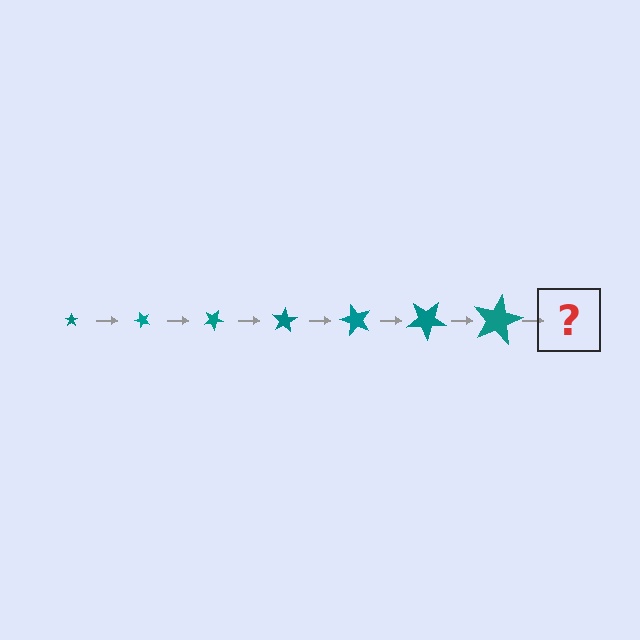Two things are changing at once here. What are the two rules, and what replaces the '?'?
The two rules are that the star grows larger each step and it rotates 50 degrees each step. The '?' should be a star, larger than the previous one and rotated 350 degrees from the start.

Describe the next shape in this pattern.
It should be a star, larger than the previous one and rotated 350 degrees from the start.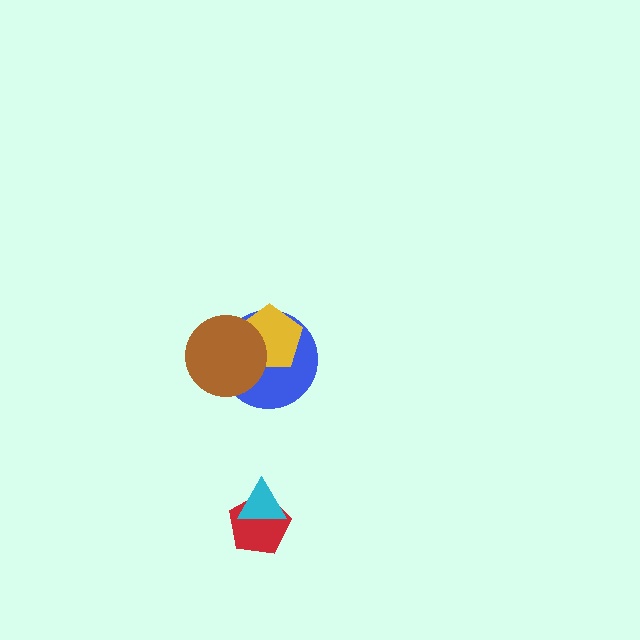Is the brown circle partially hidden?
No, no other shape covers it.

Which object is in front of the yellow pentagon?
The brown circle is in front of the yellow pentagon.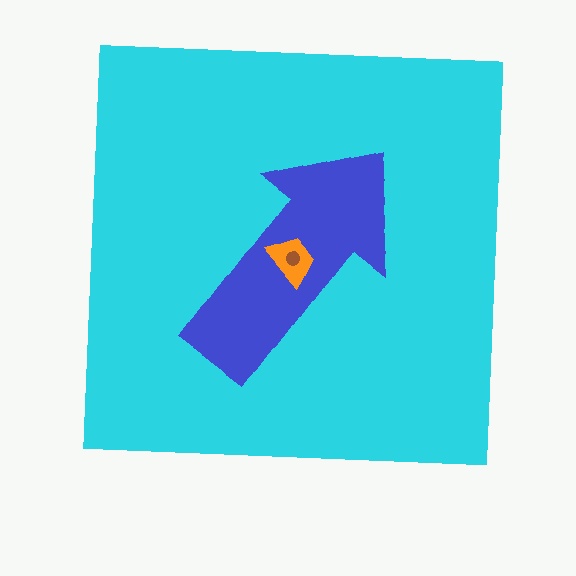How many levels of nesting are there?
4.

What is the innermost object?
The brown circle.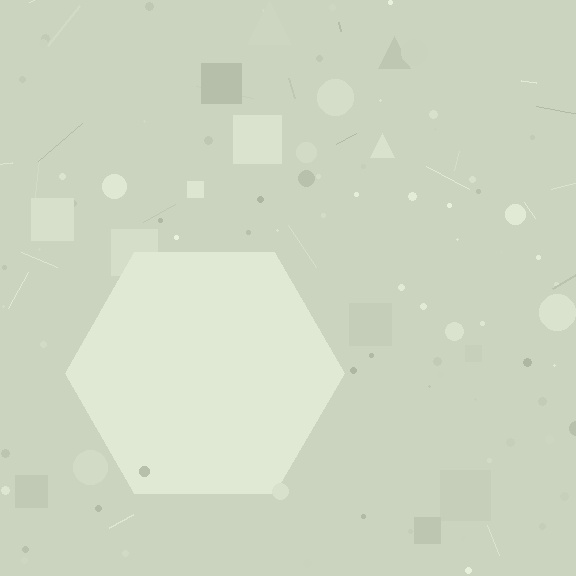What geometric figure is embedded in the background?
A hexagon is embedded in the background.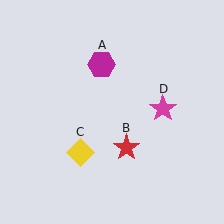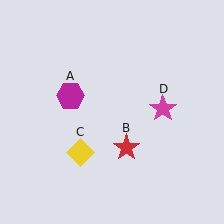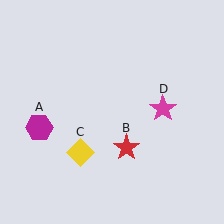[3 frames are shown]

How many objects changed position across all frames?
1 object changed position: magenta hexagon (object A).